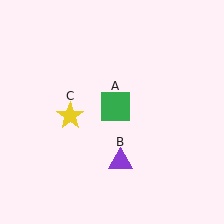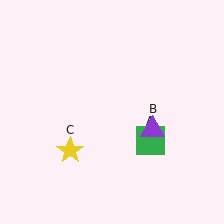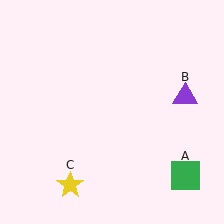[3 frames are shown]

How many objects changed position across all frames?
3 objects changed position: green square (object A), purple triangle (object B), yellow star (object C).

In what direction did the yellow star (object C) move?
The yellow star (object C) moved down.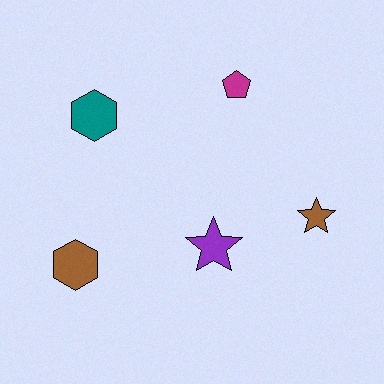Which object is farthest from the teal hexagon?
The brown star is farthest from the teal hexagon.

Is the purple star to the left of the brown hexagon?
No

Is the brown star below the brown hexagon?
No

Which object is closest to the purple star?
The brown star is closest to the purple star.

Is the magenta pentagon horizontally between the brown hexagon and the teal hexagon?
No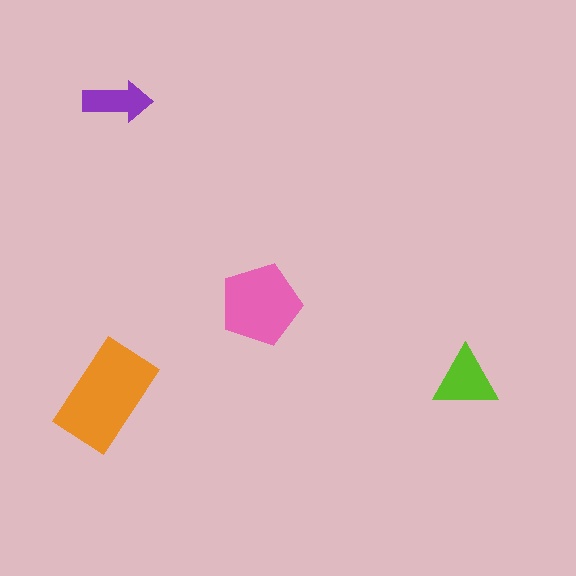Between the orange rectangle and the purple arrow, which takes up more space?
The orange rectangle.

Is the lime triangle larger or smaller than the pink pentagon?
Smaller.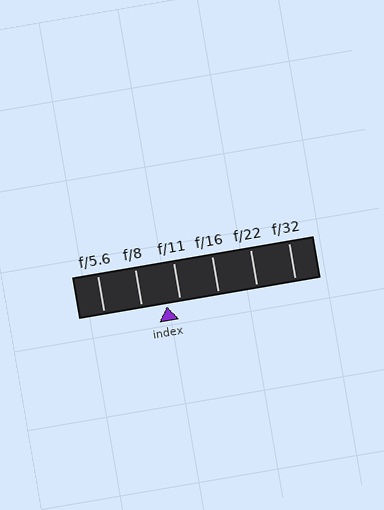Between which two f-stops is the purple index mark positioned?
The index mark is between f/8 and f/11.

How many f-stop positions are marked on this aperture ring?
There are 6 f-stop positions marked.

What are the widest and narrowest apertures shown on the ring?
The widest aperture shown is f/5.6 and the narrowest is f/32.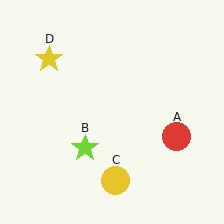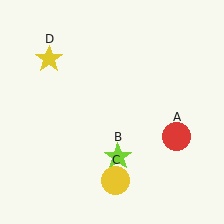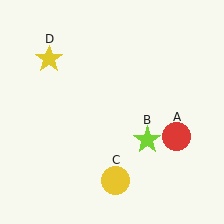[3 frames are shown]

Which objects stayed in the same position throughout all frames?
Red circle (object A) and yellow circle (object C) and yellow star (object D) remained stationary.